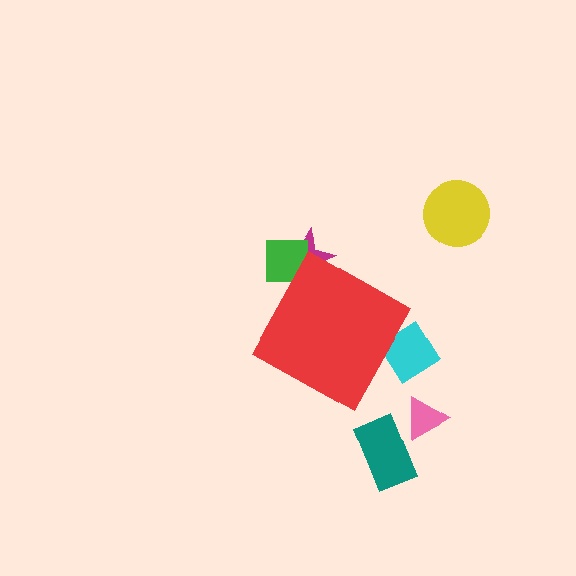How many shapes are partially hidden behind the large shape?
3 shapes are partially hidden.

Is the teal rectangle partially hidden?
No, the teal rectangle is fully visible.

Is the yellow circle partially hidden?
No, the yellow circle is fully visible.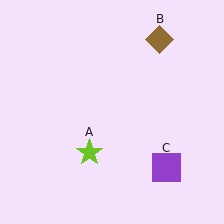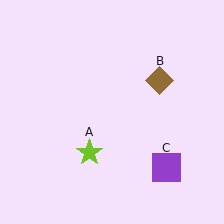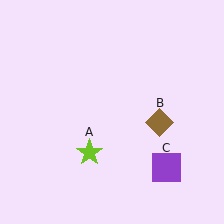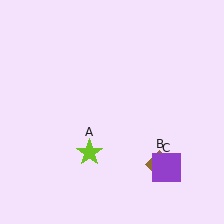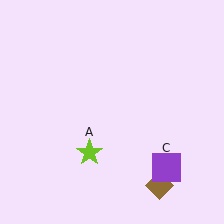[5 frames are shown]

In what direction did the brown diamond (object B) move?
The brown diamond (object B) moved down.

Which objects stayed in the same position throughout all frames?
Lime star (object A) and purple square (object C) remained stationary.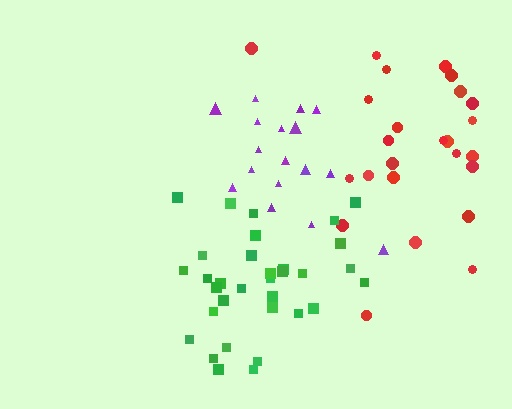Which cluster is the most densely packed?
Green.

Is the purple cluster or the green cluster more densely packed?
Green.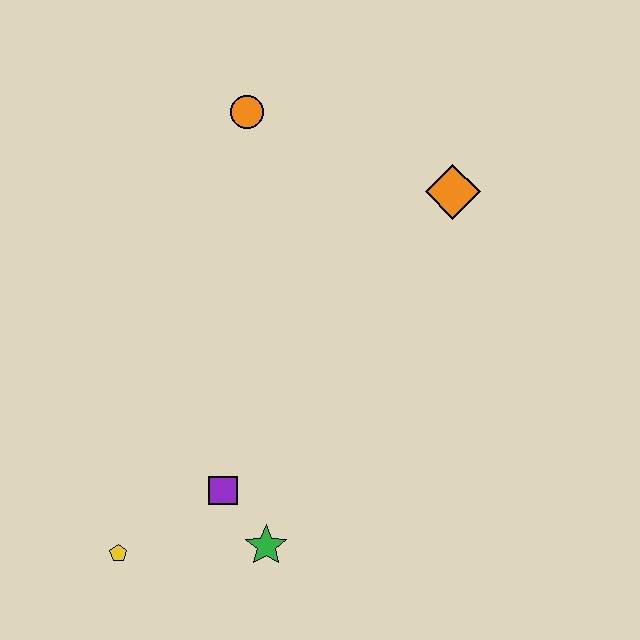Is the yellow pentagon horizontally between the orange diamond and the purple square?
No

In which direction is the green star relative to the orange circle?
The green star is below the orange circle.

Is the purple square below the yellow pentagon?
No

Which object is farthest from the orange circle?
The yellow pentagon is farthest from the orange circle.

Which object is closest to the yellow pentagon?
The purple square is closest to the yellow pentagon.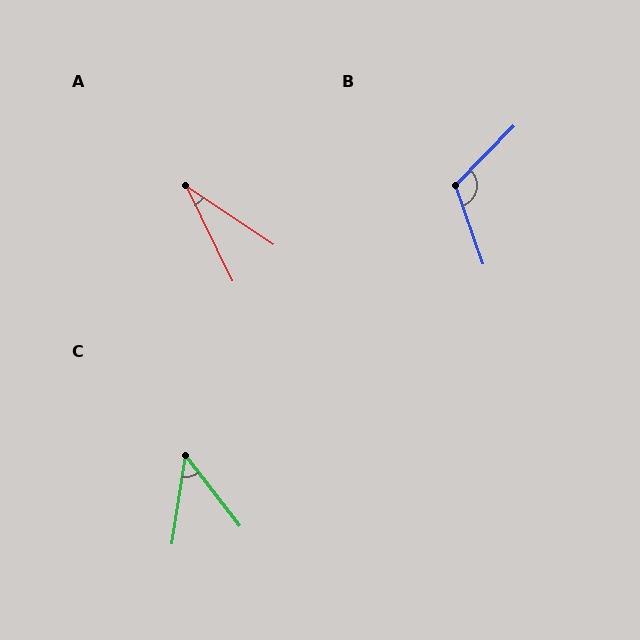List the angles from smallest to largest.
A (30°), C (47°), B (116°).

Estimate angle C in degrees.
Approximately 47 degrees.